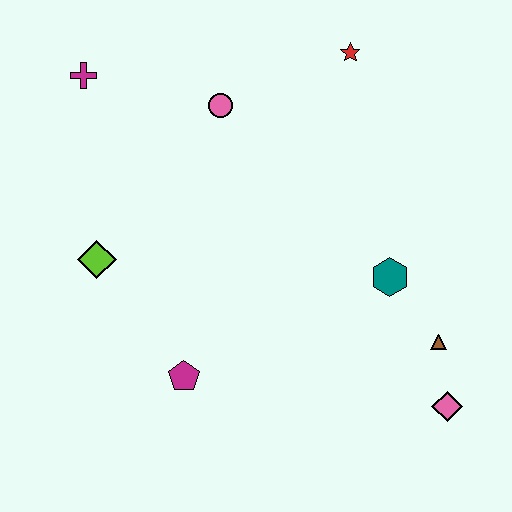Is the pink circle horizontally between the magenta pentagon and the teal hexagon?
Yes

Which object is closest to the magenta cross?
The pink circle is closest to the magenta cross.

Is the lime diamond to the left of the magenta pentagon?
Yes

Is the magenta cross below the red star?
Yes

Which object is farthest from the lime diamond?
The pink diamond is farthest from the lime diamond.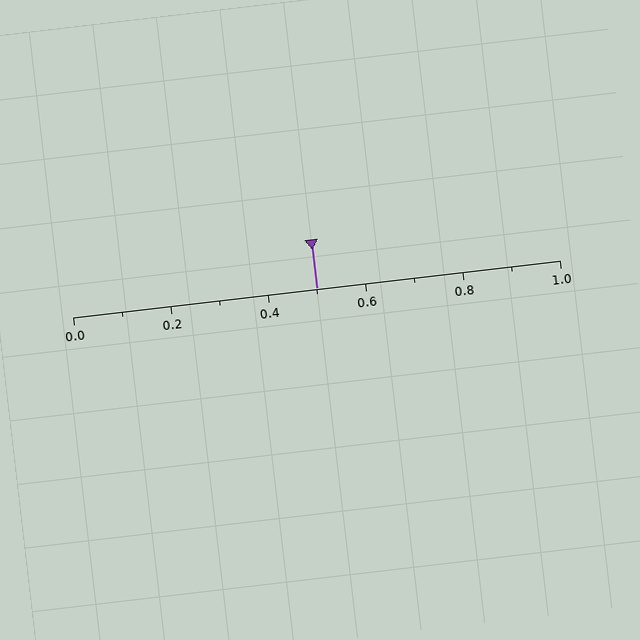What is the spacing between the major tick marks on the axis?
The major ticks are spaced 0.2 apart.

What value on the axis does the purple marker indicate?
The marker indicates approximately 0.5.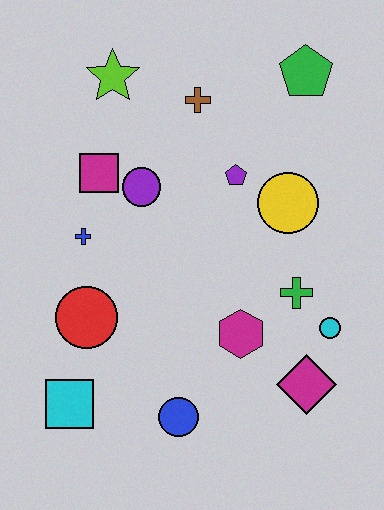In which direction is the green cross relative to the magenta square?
The green cross is to the right of the magenta square.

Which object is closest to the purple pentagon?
The yellow circle is closest to the purple pentagon.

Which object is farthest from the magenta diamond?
The lime star is farthest from the magenta diamond.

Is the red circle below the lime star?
Yes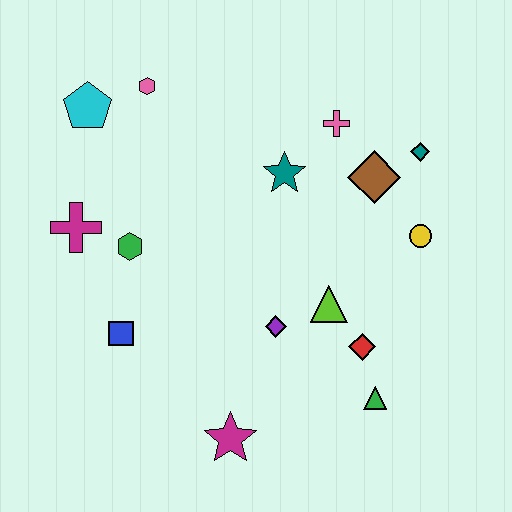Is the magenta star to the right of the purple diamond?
No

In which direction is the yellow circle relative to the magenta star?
The yellow circle is above the magenta star.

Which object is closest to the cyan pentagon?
The pink hexagon is closest to the cyan pentagon.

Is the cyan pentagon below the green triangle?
No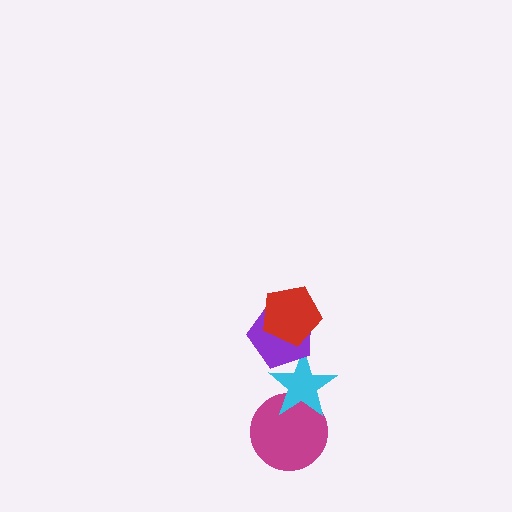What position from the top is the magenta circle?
The magenta circle is 4th from the top.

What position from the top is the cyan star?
The cyan star is 3rd from the top.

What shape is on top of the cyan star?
The purple pentagon is on top of the cyan star.